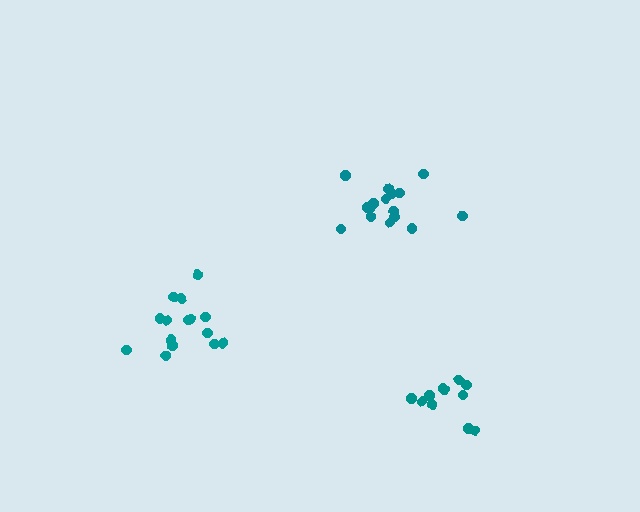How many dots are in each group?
Group 1: 11 dots, Group 2: 15 dots, Group 3: 16 dots (42 total).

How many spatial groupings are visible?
There are 3 spatial groupings.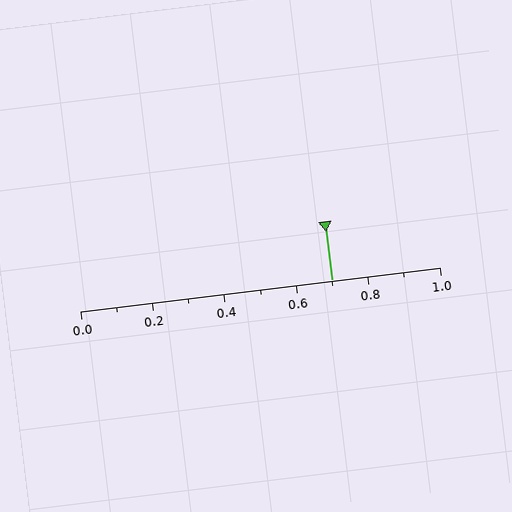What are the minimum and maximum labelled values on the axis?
The axis runs from 0.0 to 1.0.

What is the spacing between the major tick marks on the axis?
The major ticks are spaced 0.2 apart.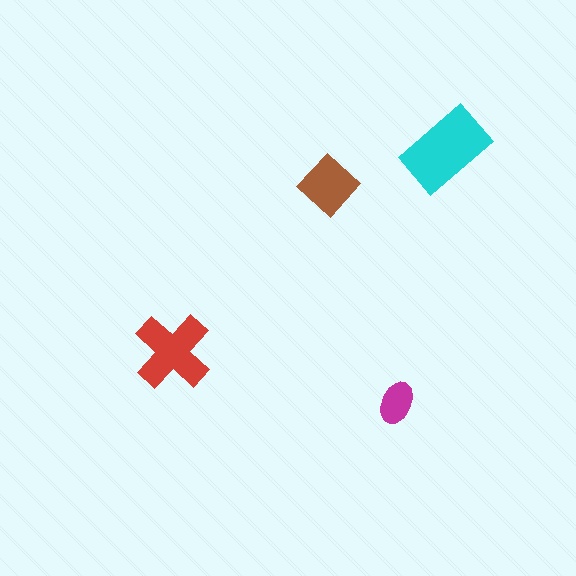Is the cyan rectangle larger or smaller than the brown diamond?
Larger.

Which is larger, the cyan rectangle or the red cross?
The cyan rectangle.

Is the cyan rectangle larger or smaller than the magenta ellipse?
Larger.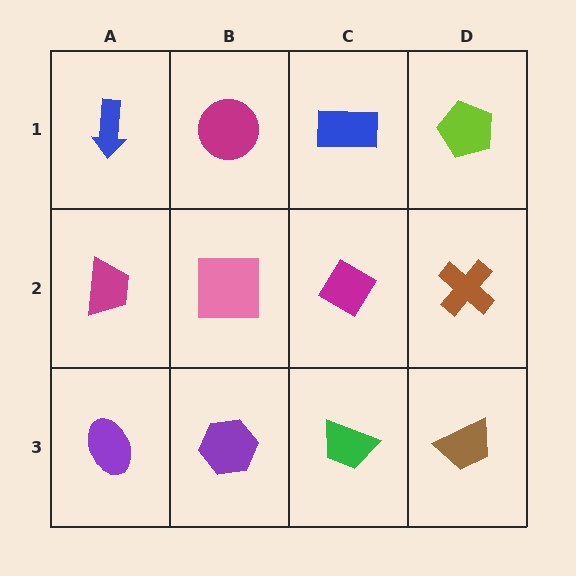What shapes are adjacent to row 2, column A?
A blue arrow (row 1, column A), a purple ellipse (row 3, column A), a pink square (row 2, column B).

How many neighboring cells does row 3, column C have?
3.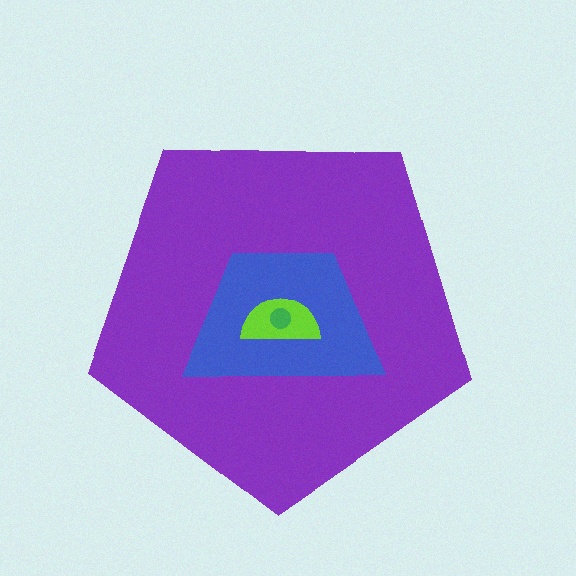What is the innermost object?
The green circle.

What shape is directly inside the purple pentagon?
The blue trapezoid.